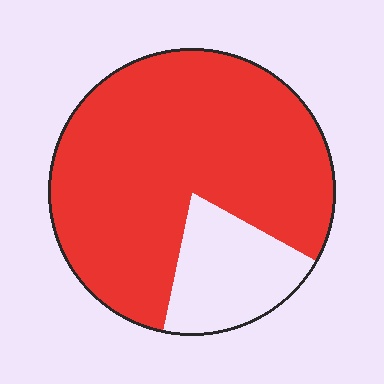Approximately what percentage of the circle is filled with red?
Approximately 80%.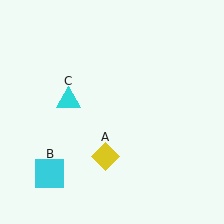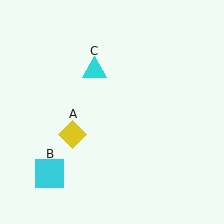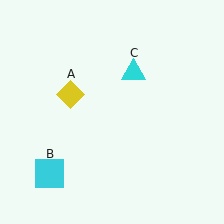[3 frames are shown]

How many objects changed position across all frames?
2 objects changed position: yellow diamond (object A), cyan triangle (object C).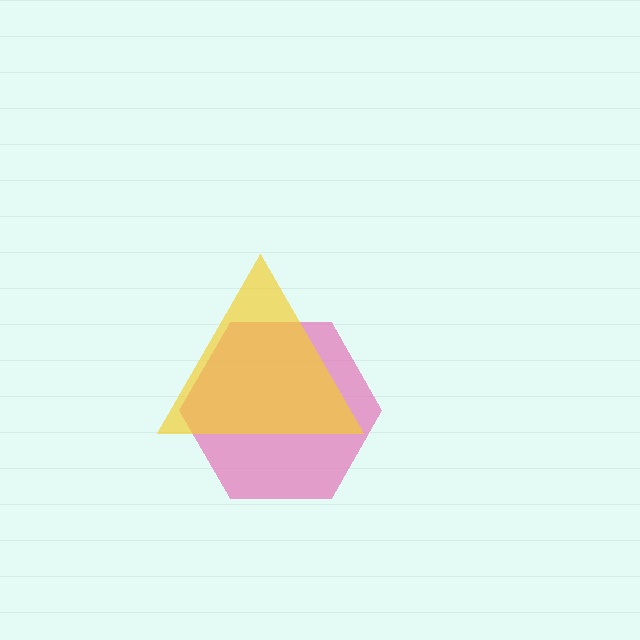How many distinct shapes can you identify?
There are 2 distinct shapes: a pink hexagon, a yellow triangle.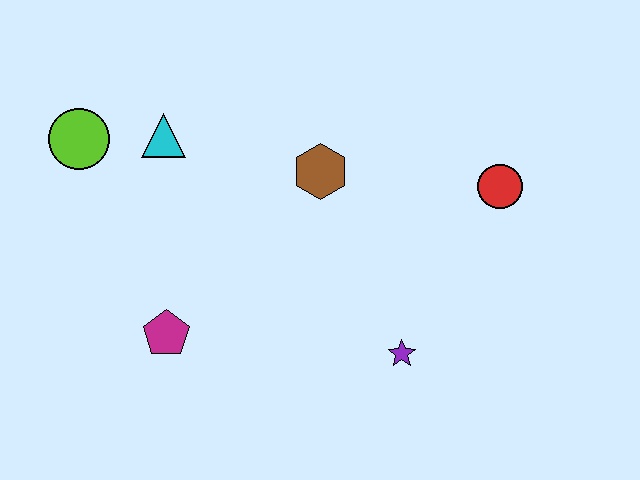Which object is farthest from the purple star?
The lime circle is farthest from the purple star.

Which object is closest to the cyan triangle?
The lime circle is closest to the cyan triangle.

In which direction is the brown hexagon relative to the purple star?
The brown hexagon is above the purple star.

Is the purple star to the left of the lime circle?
No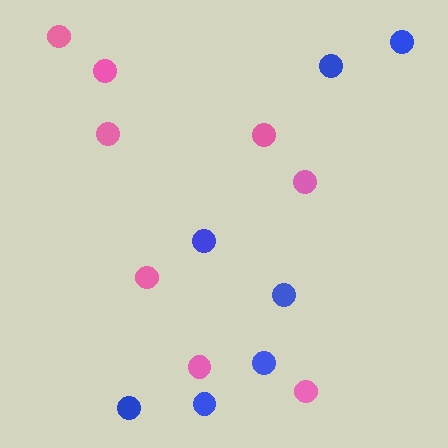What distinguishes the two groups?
There are 2 groups: one group of blue circles (7) and one group of pink circles (8).